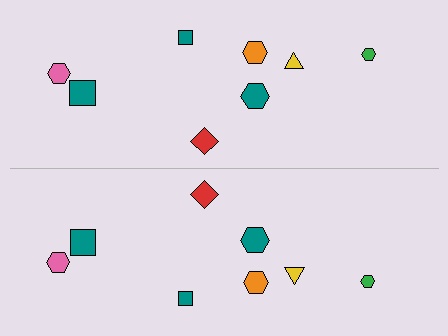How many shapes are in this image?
There are 16 shapes in this image.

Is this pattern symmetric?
Yes, this pattern has bilateral (reflection) symmetry.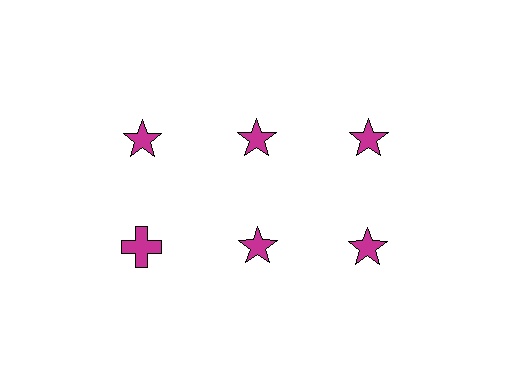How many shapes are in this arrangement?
There are 6 shapes arranged in a grid pattern.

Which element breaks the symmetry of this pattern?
The magenta cross in the second row, leftmost column breaks the symmetry. All other shapes are magenta stars.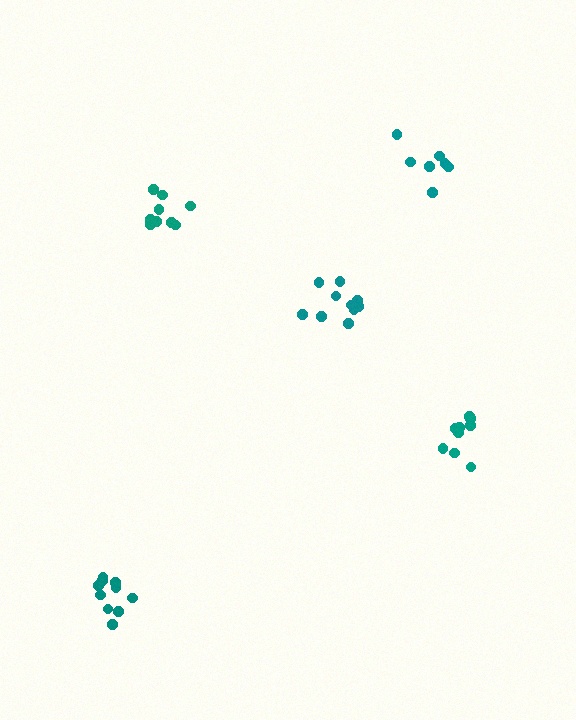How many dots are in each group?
Group 1: 7 dots, Group 2: 10 dots, Group 3: 10 dots, Group 4: 9 dots, Group 5: 9 dots (45 total).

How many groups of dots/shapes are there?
There are 5 groups.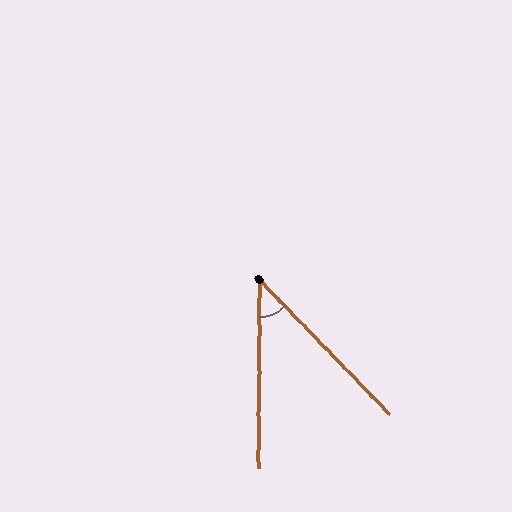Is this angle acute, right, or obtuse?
It is acute.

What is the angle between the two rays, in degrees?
Approximately 44 degrees.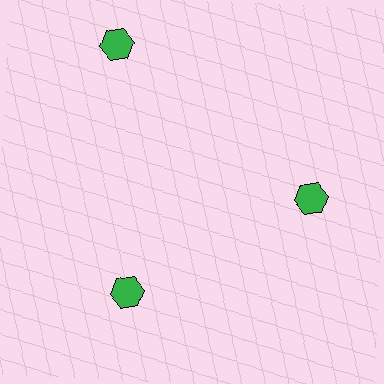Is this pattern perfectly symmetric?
No. The 3 green hexagons are arranged in a ring, but one element near the 11 o'clock position is pushed outward from the center, breaking the 3-fold rotational symmetry.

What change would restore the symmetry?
The symmetry would be restored by moving it inward, back onto the ring so that all 3 hexagons sit at equal angles and equal distance from the center.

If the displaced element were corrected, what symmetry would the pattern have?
It would have 3-fold rotational symmetry — the pattern would map onto itself every 120 degrees.